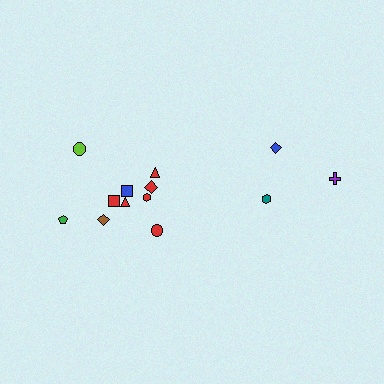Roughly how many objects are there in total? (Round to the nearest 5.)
Roughly 15 objects in total.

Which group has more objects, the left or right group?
The left group.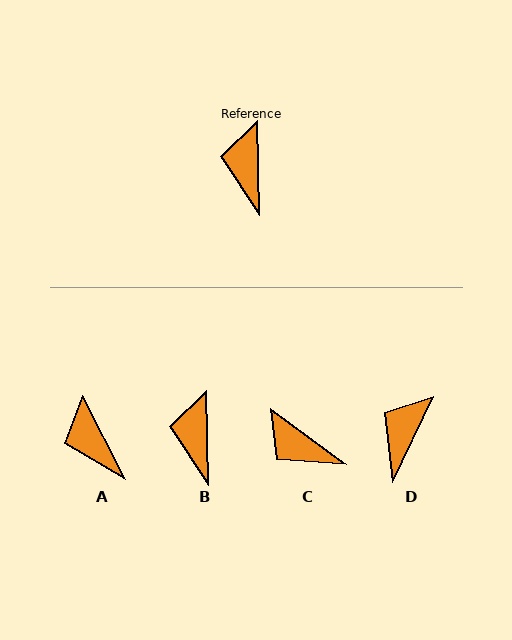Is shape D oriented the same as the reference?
No, it is off by about 27 degrees.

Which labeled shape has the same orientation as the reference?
B.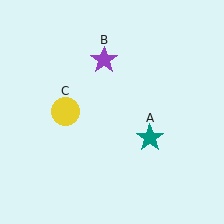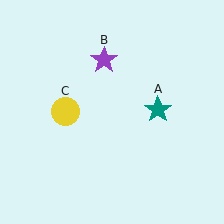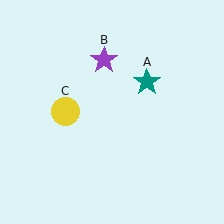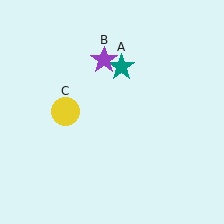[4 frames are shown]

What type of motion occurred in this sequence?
The teal star (object A) rotated counterclockwise around the center of the scene.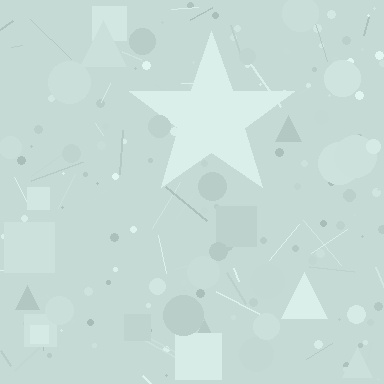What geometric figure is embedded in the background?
A star is embedded in the background.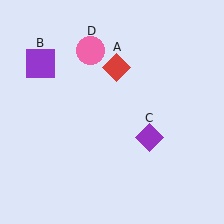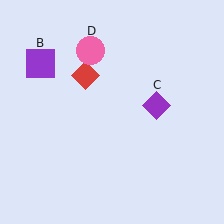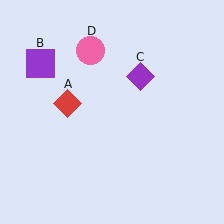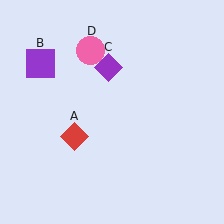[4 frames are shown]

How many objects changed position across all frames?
2 objects changed position: red diamond (object A), purple diamond (object C).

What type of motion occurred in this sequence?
The red diamond (object A), purple diamond (object C) rotated counterclockwise around the center of the scene.